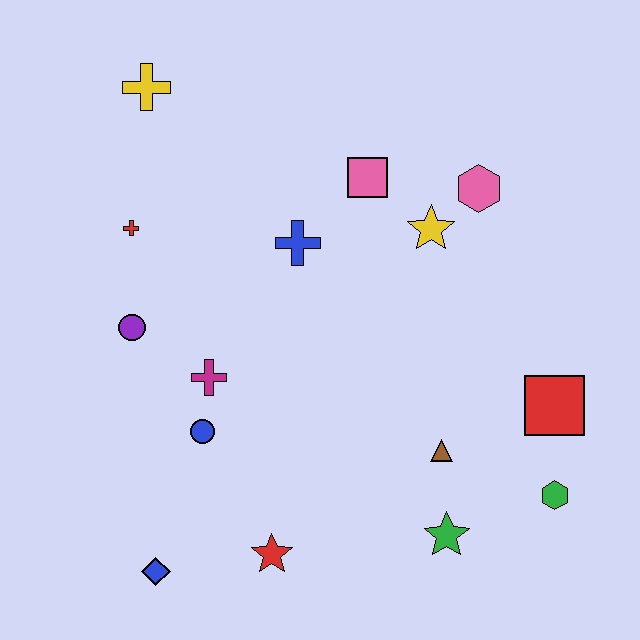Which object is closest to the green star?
The brown triangle is closest to the green star.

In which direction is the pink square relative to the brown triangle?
The pink square is above the brown triangle.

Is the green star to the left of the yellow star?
No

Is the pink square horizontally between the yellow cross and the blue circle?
No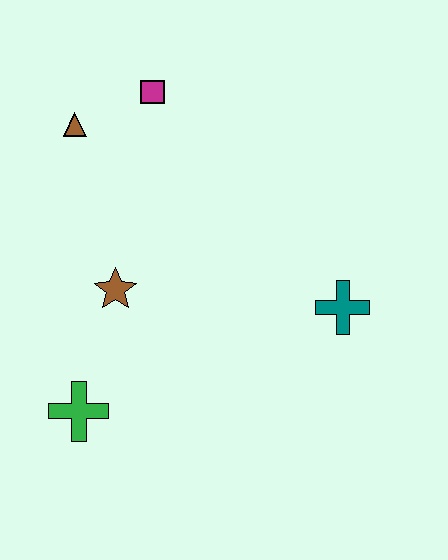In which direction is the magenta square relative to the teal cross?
The magenta square is above the teal cross.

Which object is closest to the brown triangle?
The magenta square is closest to the brown triangle.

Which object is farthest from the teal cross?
The brown triangle is farthest from the teal cross.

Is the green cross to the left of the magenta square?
Yes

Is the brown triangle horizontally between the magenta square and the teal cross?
No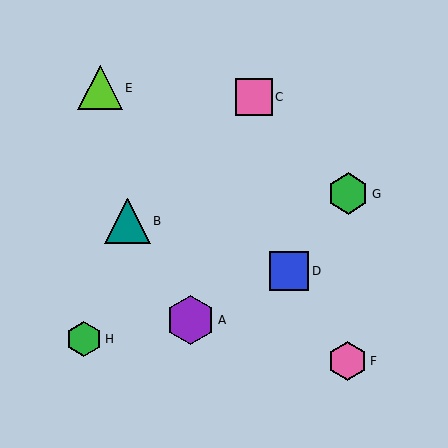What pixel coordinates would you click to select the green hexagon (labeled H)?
Click at (84, 339) to select the green hexagon H.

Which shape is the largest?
The purple hexagon (labeled A) is the largest.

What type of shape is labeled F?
Shape F is a pink hexagon.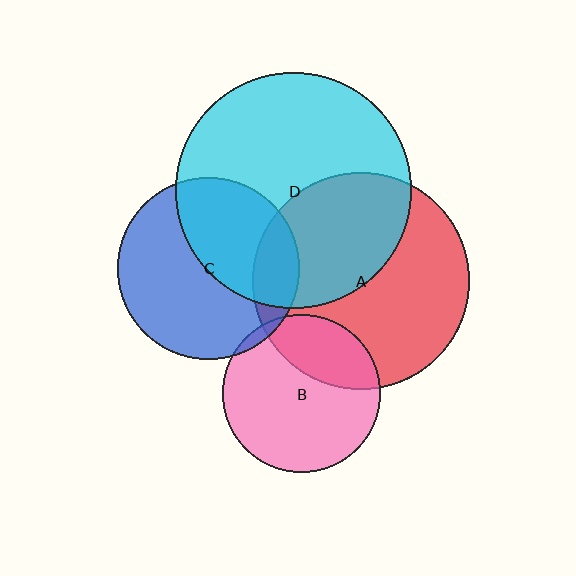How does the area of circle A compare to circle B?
Approximately 1.9 times.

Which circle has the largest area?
Circle D (cyan).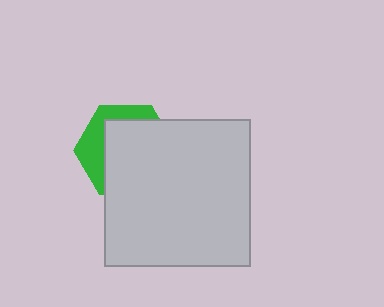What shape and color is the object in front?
The object in front is a light gray square.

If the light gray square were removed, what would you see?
You would see the complete green hexagon.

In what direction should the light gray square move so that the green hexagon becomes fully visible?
The light gray square should move toward the lower-right. That is the shortest direction to clear the overlap and leave the green hexagon fully visible.